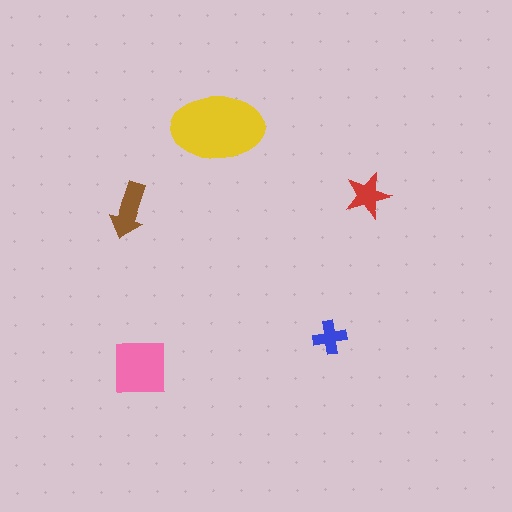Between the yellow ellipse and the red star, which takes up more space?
The yellow ellipse.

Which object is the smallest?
The blue cross.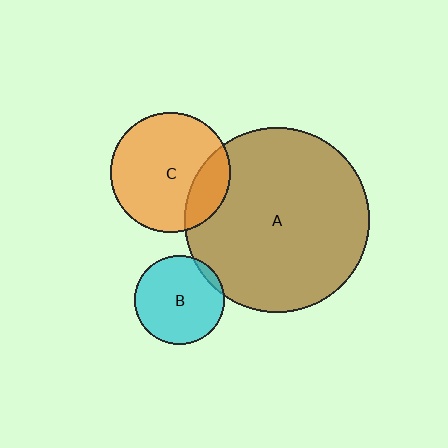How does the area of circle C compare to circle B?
Approximately 1.8 times.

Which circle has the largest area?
Circle A (brown).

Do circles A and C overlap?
Yes.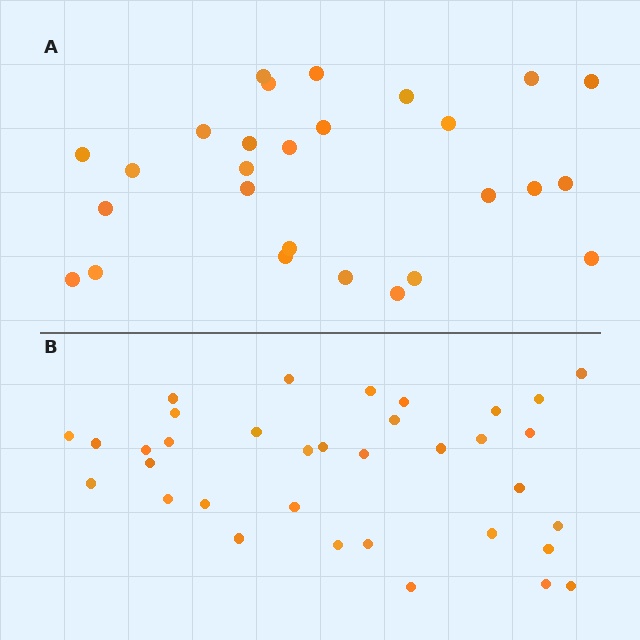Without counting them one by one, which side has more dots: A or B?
Region B (the bottom region) has more dots.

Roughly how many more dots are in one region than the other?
Region B has roughly 8 or so more dots than region A.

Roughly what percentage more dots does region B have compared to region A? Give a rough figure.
About 30% more.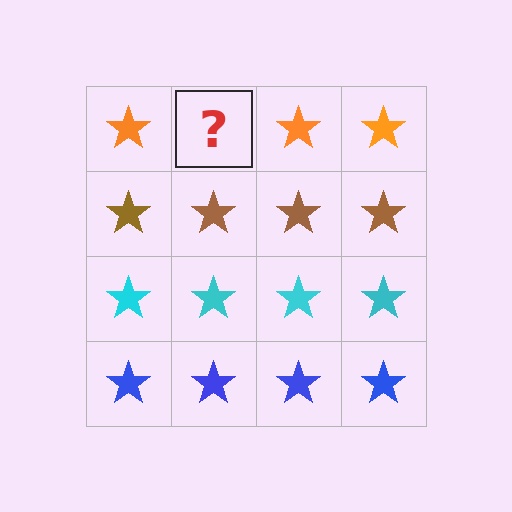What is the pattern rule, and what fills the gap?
The rule is that each row has a consistent color. The gap should be filled with an orange star.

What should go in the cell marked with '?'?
The missing cell should contain an orange star.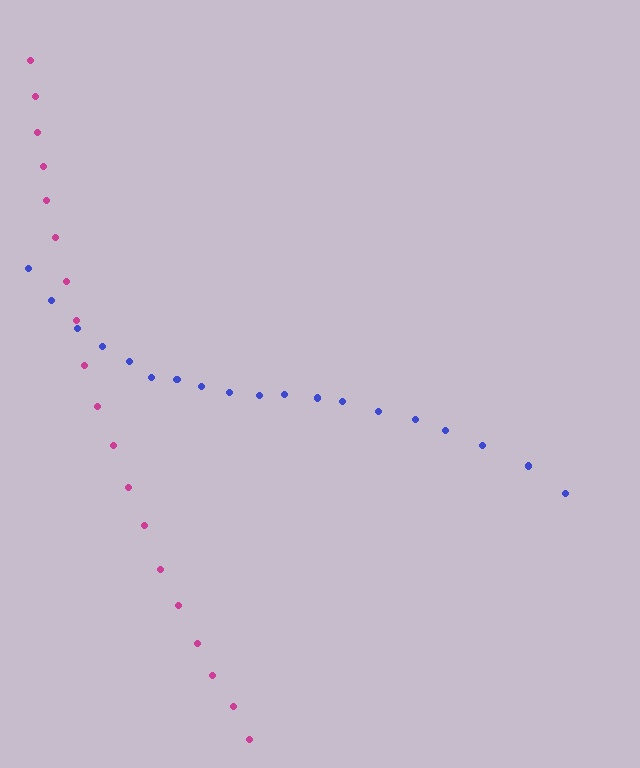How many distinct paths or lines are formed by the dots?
There are 2 distinct paths.